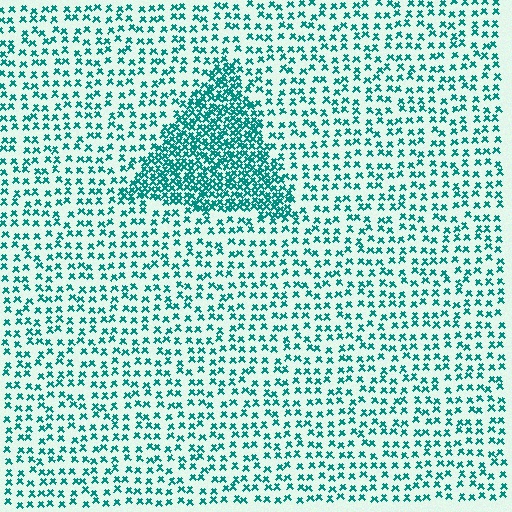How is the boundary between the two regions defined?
The boundary is defined by a change in element density (approximately 2.5x ratio). All elements are the same color, size, and shape.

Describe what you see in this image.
The image contains small teal elements arranged at two different densities. A triangle-shaped region is visible where the elements are more densely packed than the surrounding area.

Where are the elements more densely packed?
The elements are more densely packed inside the triangle boundary.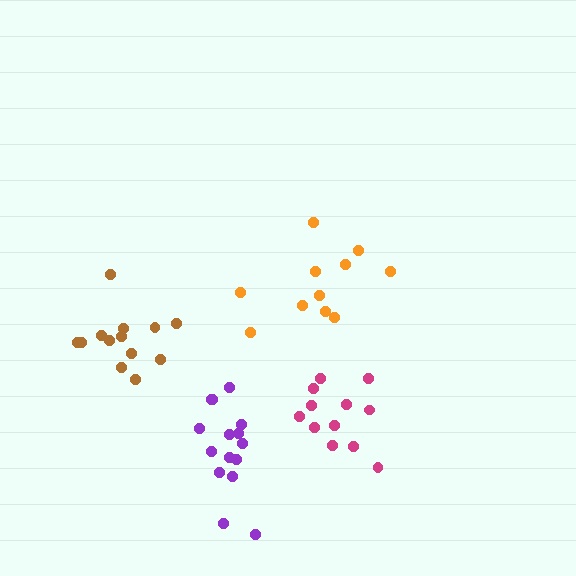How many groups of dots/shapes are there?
There are 4 groups.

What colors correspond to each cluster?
The clusters are colored: orange, magenta, brown, purple.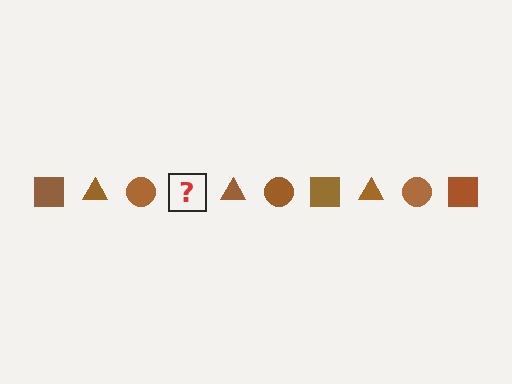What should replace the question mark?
The question mark should be replaced with a brown square.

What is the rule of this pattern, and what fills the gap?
The rule is that the pattern cycles through square, triangle, circle shapes in brown. The gap should be filled with a brown square.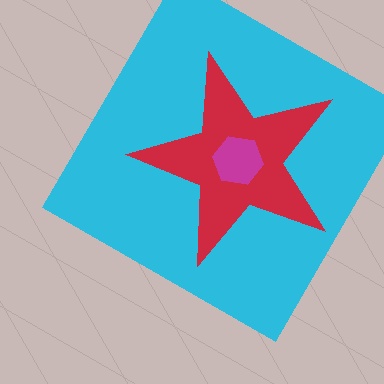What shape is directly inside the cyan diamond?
The red star.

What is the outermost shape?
The cyan diamond.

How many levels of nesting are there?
3.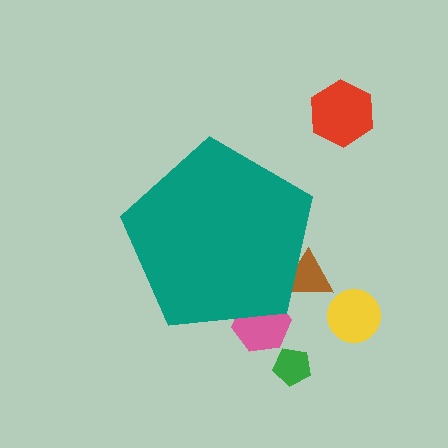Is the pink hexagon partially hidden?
Yes, the pink hexagon is partially hidden behind the teal pentagon.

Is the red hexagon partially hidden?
No, the red hexagon is fully visible.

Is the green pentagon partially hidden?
No, the green pentagon is fully visible.